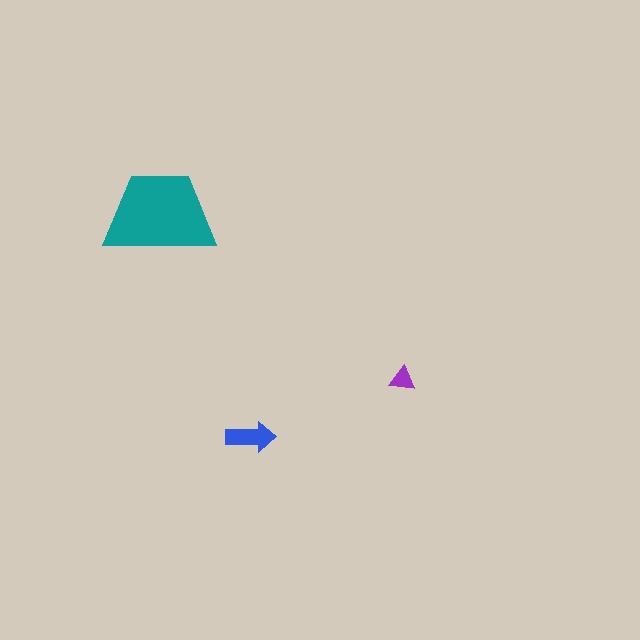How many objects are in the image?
There are 3 objects in the image.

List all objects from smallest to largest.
The purple triangle, the blue arrow, the teal trapezoid.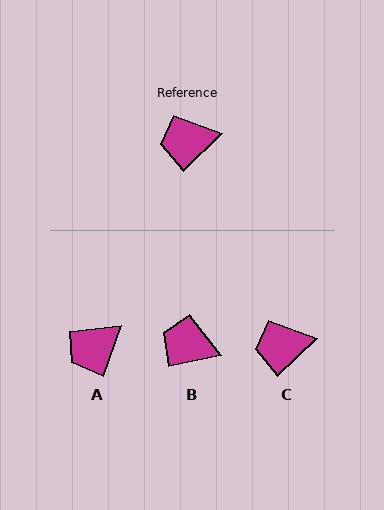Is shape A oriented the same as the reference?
No, it is off by about 27 degrees.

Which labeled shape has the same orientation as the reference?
C.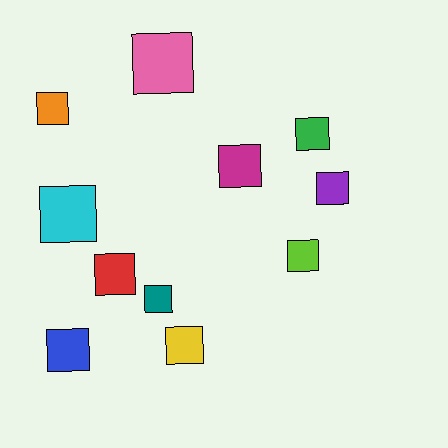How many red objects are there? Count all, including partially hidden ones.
There is 1 red object.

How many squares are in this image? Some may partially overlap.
There are 11 squares.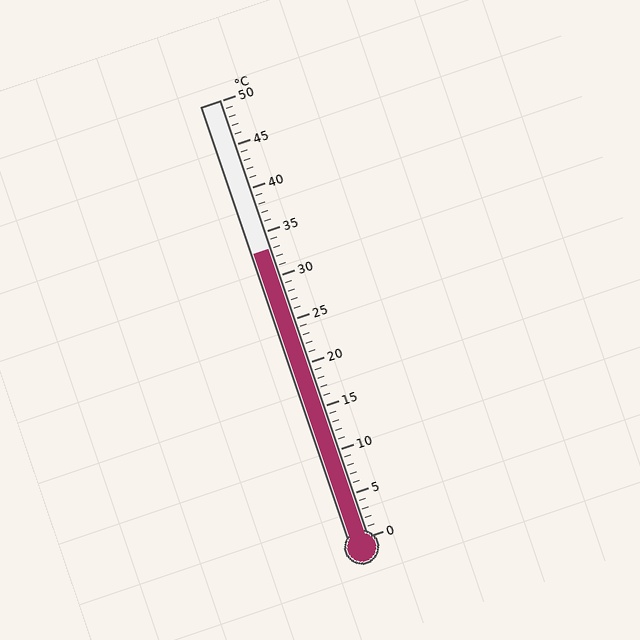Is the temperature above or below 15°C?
The temperature is above 15°C.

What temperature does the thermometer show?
The thermometer shows approximately 33°C.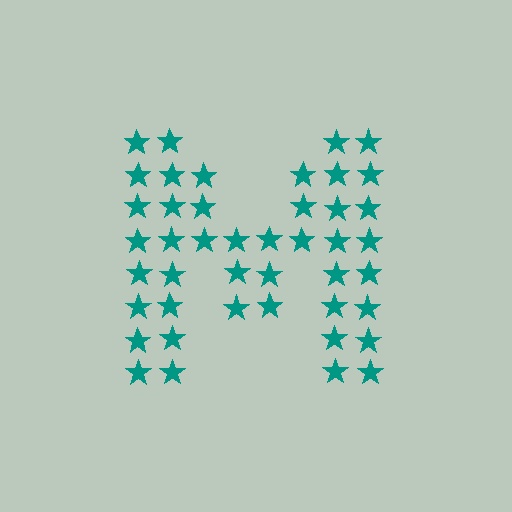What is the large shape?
The large shape is the letter M.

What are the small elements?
The small elements are stars.